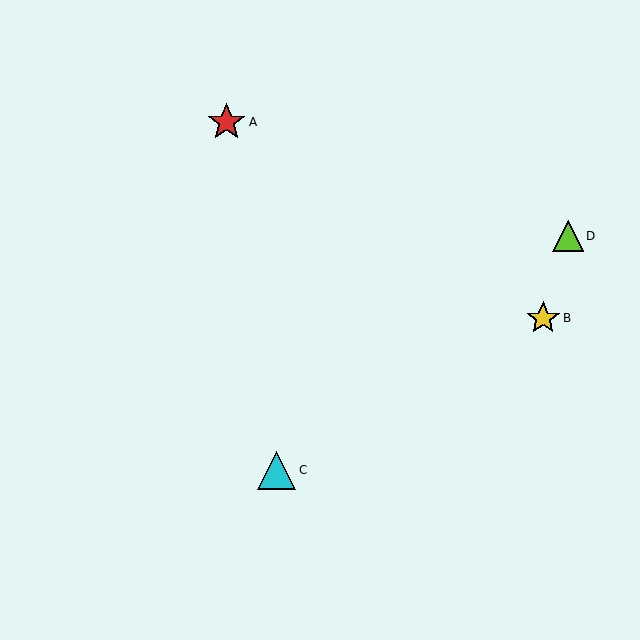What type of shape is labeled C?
Shape C is a cyan triangle.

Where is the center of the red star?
The center of the red star is at (227, 122).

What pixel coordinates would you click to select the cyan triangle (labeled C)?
Click at (277, 470) to select the cyan triangle C.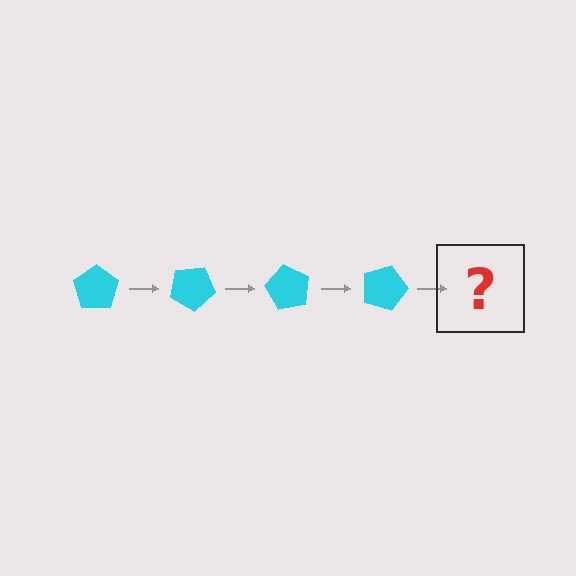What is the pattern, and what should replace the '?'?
The pattern is that the pentagon rotates 30 degrees each step. The '?' should be a cyan pentagon rotated 120 degrees.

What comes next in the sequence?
The next element should be a cyan pentagon rotated 120 degrees.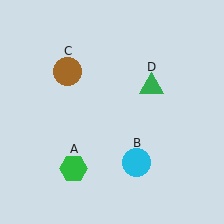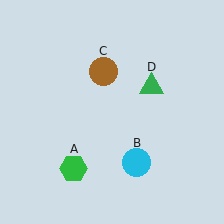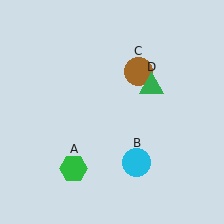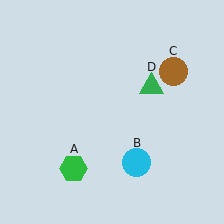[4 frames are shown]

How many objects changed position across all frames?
1 object changed position: brown circle (object C).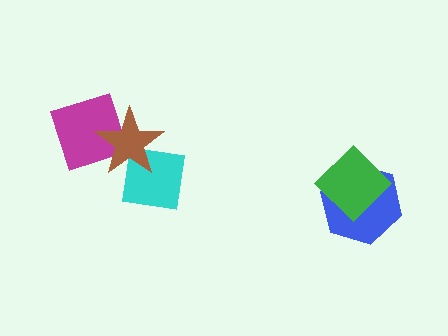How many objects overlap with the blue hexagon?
1 object overlaps with the blue hexagon.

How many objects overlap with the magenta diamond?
1 object overlaps with the magenta diamond.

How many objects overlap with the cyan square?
1 object overlaps with the cyan square.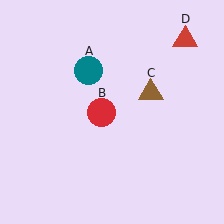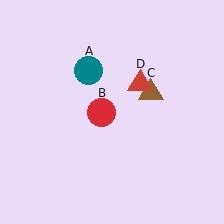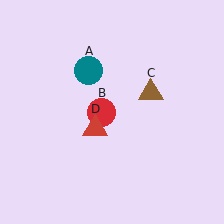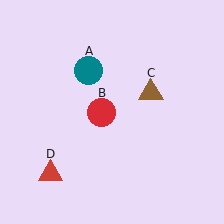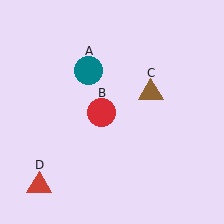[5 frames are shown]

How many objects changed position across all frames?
1 object changed position: red triangle (object D).